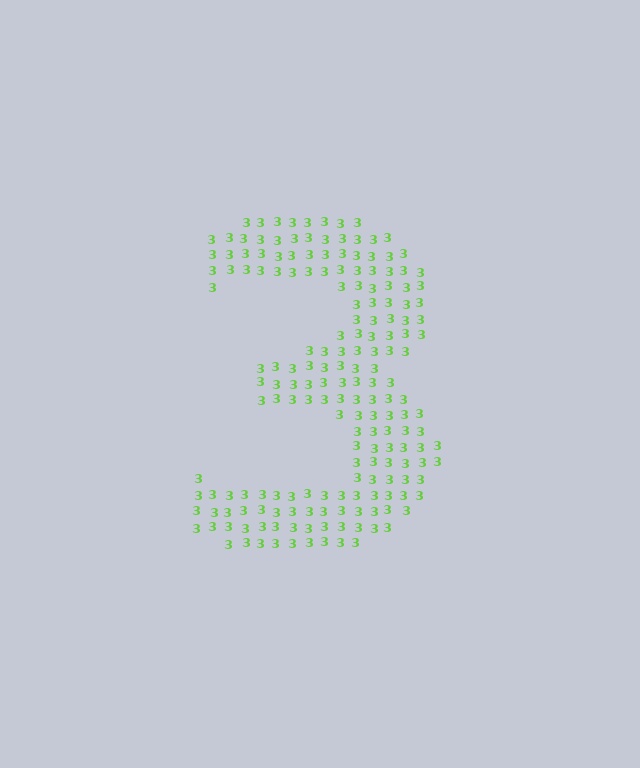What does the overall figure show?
The overall figure shows the digit 3.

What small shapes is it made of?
It is made of small digit 3's.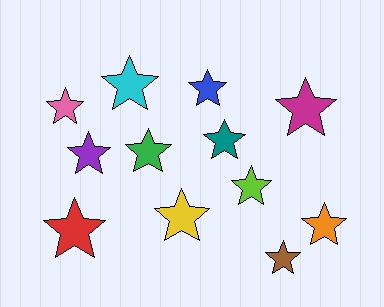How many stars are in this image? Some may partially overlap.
There are 12 stars.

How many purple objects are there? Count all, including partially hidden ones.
There is 1 purple object.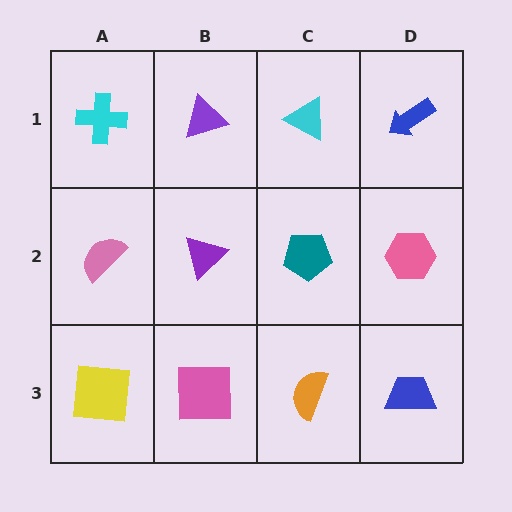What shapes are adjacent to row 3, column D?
A pink hexagon (row 2, column D), an orange semicircle (row 3, column C).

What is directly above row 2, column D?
A blue arrow.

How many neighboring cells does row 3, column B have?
3.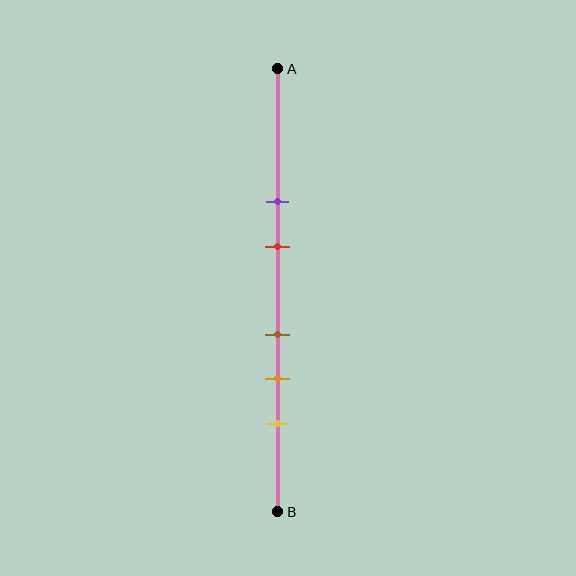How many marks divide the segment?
There are 5 marks dividing the segment.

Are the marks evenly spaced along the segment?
No, the marks are not evenly spaced.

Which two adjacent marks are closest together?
The brown and orange marks are the closest adjacent pair.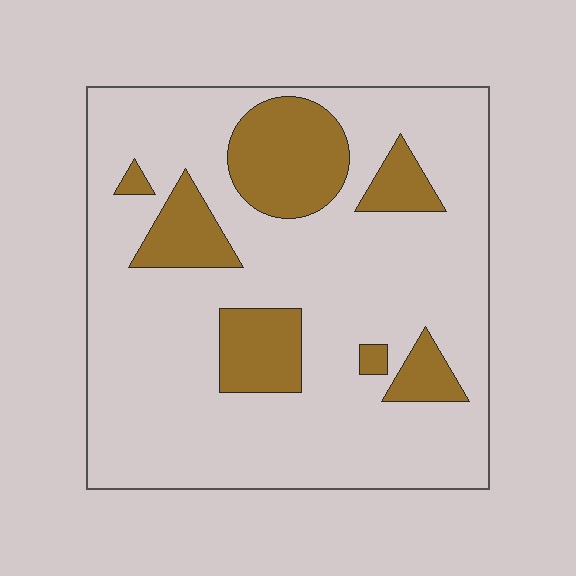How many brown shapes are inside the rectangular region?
7.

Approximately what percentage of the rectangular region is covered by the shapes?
Approximately 20%.